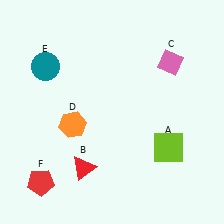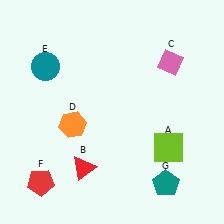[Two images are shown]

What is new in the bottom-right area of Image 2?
A teal pentagon (G) was added in the bottom-right area of Image 2.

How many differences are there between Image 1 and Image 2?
There is 1 difference between the two images.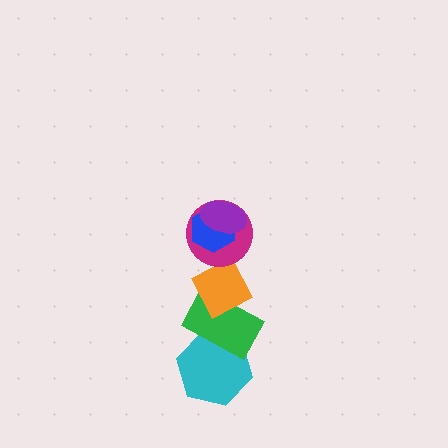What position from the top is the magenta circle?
The magenta circle is 3rd from the top.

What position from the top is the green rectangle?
The green rectangle is 5th from the top.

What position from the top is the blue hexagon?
The blue hexagon is 2nd from the top.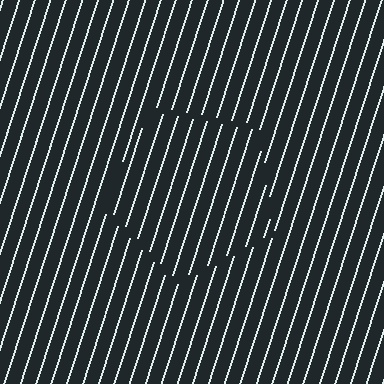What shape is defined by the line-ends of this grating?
An illusory pentagon. The interior of the shape contains the same grating, shifted by half a period — the contour is defined by the phase discontinuity where line-ends from the inner and outer gratings abut.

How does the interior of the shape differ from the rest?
The interior of the shape contains the same grating, shifted by half a period — the contour is defined by the phase discontinuity where line-ends from the inner and outer gratings abut.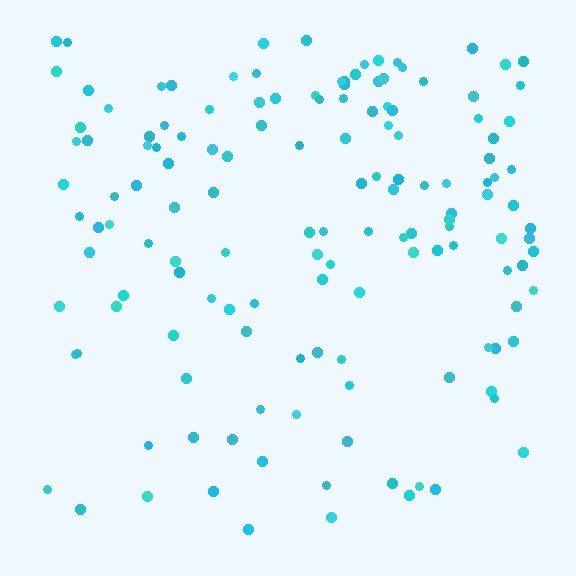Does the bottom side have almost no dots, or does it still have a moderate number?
Still a moderate number, just noticeably fewer than the top.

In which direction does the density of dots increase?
From bottom to top, with the top side densest.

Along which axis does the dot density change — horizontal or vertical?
Vertical.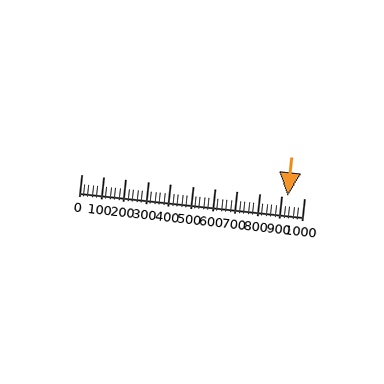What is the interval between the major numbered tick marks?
The major tick marks are spaced 100 units apart.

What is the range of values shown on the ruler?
The ruler shows values from 0 to 1000.